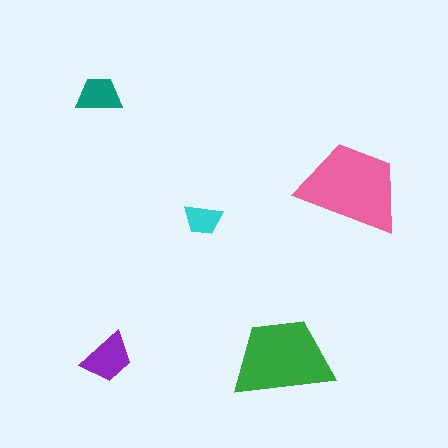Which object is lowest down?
The purple trapezoid is bottommost.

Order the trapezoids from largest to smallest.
the pink one, the green one, the purple one, the teal one, the cyan one.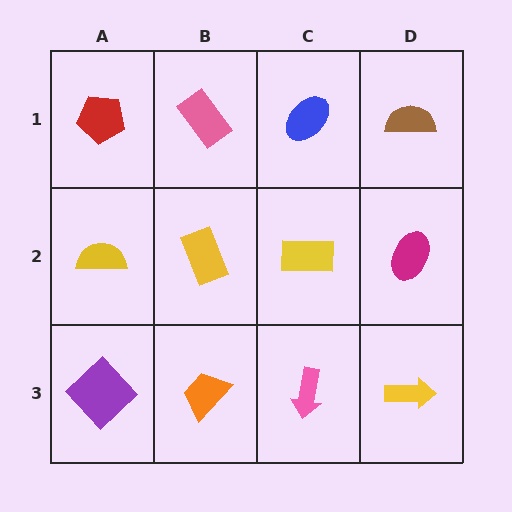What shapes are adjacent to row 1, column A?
A yellow semicircle (row 2, column A), a pink rectangle (row 1, column B).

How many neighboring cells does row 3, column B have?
3.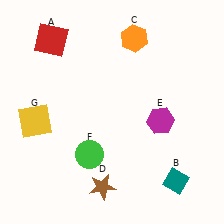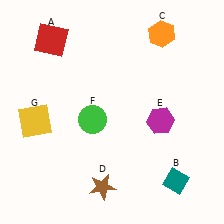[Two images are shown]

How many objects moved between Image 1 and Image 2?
2 objects moved between the two images.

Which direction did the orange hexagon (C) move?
The orange hexagon (C) moved right.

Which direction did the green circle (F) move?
The green circle (F) moved up.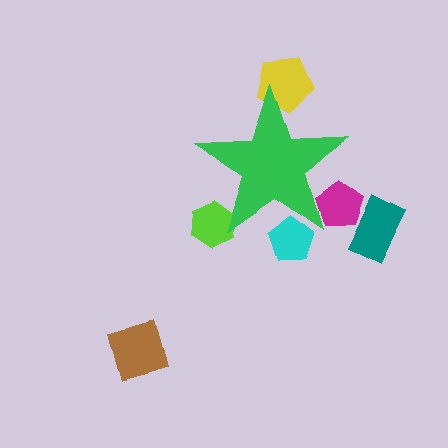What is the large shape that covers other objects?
A green star.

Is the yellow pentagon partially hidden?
Yes, the yellow pentagon is partially hidden behind the green star.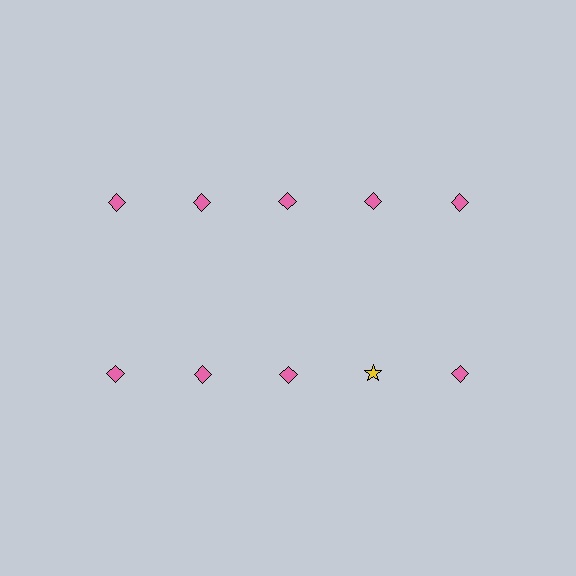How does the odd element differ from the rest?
It differs in both color (yellow instead of pink) and shape (star instead of diamond).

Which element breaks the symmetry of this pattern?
The yellow star in the second row, second from right column breaks the symmetry. All other shapes are pink diamonds.